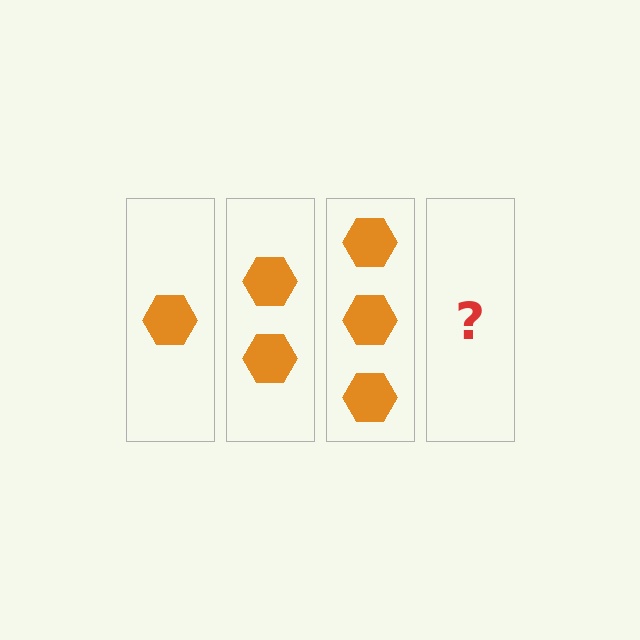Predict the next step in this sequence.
The next step is 4 hexagons.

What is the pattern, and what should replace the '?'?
The pattern is that each step adds one more hexagon. The '?' should be 4 hexagons.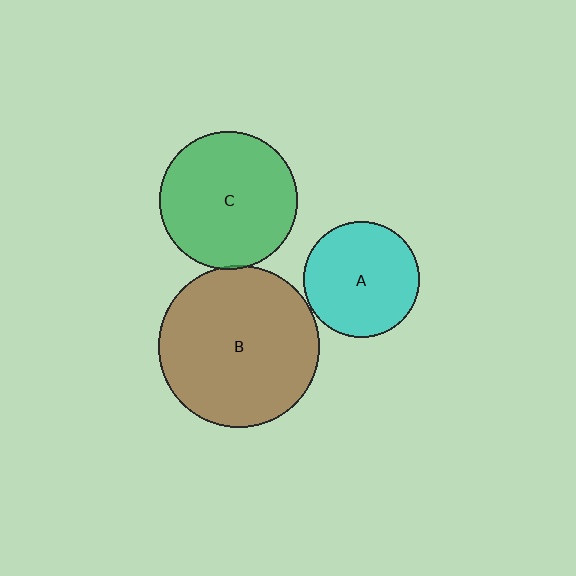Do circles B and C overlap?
Yes.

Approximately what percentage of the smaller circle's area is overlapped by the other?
Approximately 5%.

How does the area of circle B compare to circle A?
Approximately 1.9 times.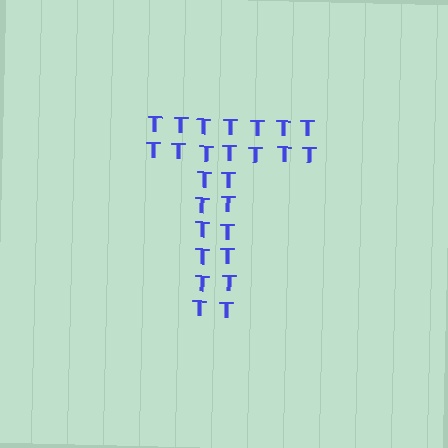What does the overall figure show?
The overall figure shows the letter T.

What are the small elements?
The small elements are letter T's.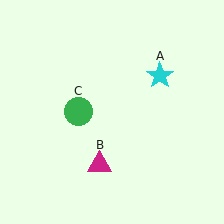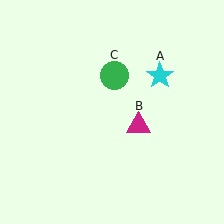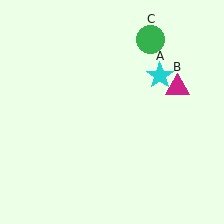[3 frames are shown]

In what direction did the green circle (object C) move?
The green circle (object C) moved up and to the right.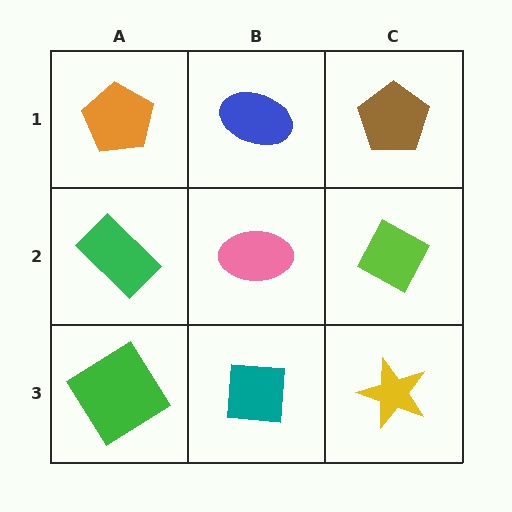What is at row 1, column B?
A blue ellipse.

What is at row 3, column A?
A green diamond.